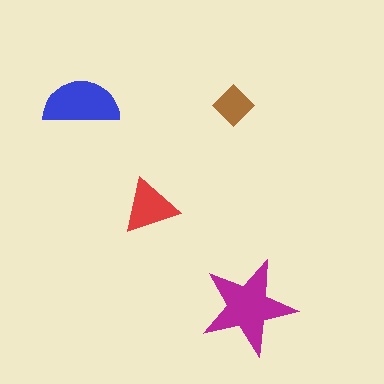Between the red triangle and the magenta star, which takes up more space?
The magenta star.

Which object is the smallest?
The brown diamond.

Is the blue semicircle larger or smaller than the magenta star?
Smaller.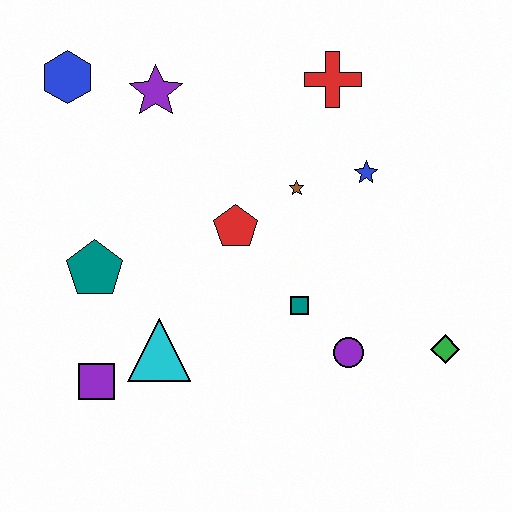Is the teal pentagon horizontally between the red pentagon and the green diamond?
No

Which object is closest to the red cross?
The blue star is closest to the red cross.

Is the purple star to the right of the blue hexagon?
Yes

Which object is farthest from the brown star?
The purple square is farthest from the brown star.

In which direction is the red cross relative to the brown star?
The red cross is above the brown star.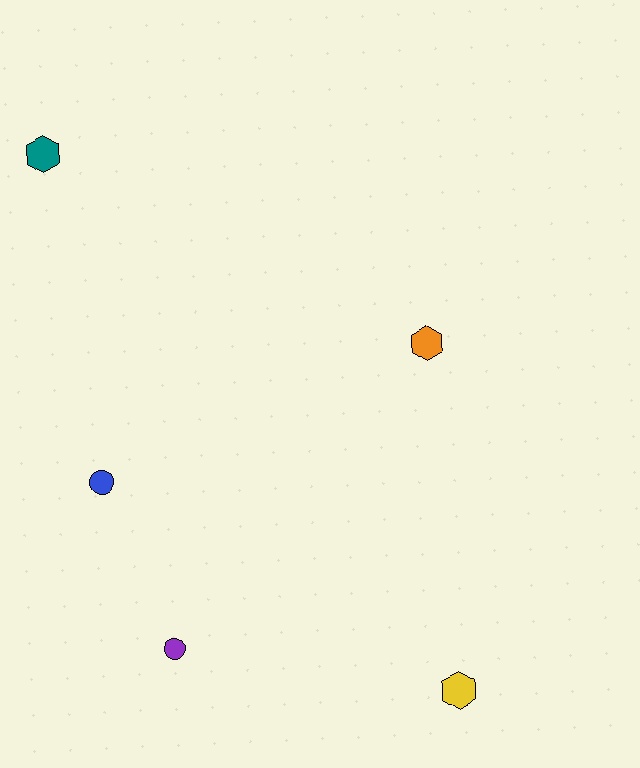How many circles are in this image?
There are 2 circles.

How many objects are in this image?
There are 5 objects.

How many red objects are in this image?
There are no red objects.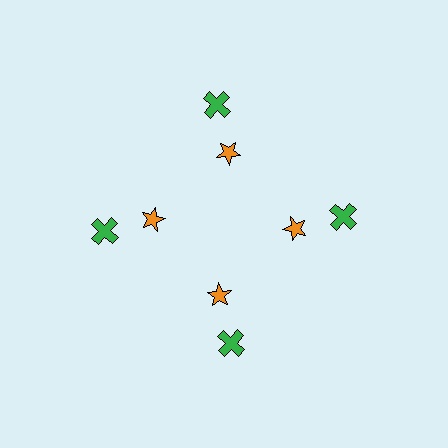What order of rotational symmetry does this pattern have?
This pattern has 4-fold rotational symmetry.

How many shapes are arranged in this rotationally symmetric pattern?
There are 8 shapes, arranged in 4 groups of 2.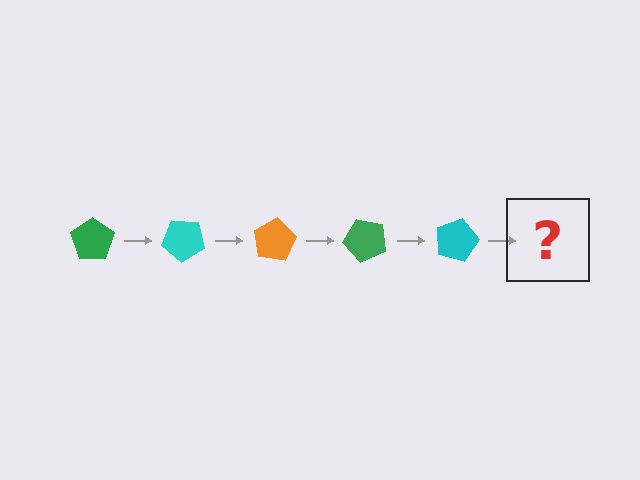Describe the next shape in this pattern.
It should be an orange pentagon, rotated 200 degrees from the start.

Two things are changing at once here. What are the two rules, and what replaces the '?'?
The two rules are that it rotates 40 degrees each step and the color cycles through green, cyan, and orange. The '?' should be an orange pentagon, rotated 200 degrees from the start.